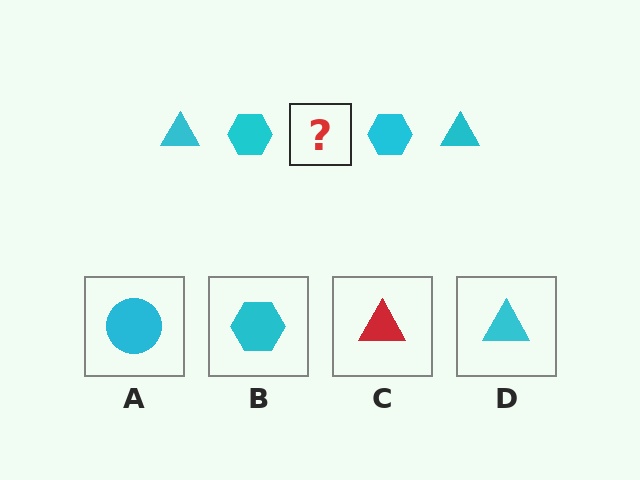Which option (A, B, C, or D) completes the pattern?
D.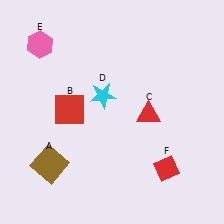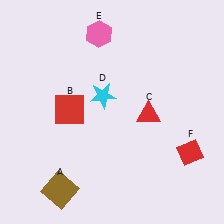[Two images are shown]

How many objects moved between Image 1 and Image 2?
3 objects moved between the two images.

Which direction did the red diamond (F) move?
The red diamond (F) moved right.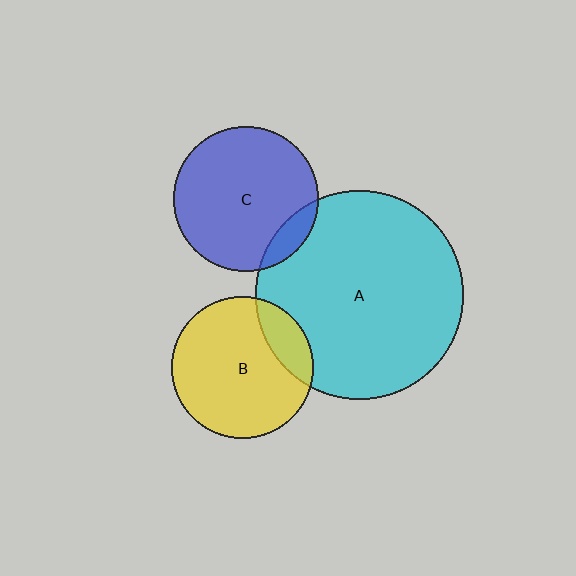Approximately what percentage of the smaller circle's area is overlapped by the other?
Approximately 10%.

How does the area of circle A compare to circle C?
Approximately 2.1 times.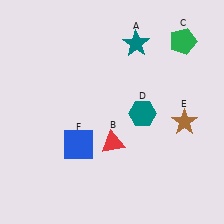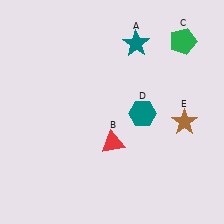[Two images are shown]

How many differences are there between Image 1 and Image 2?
There is 1 difference between the two images.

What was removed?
The blue square (F) was removed in Image 2.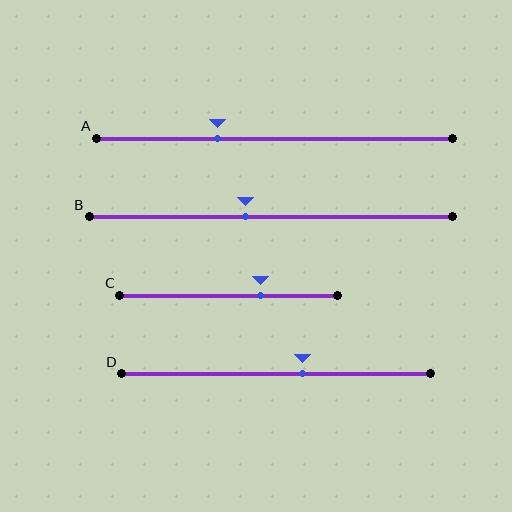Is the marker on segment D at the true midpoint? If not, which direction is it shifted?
No, the marker on segment D is shifted to the right by about 9% of the segment length.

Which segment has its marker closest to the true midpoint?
Segment B has its marker closest to the true midpoint.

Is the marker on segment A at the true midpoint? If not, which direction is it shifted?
No, the marker on segment A is shifted to the left by about 16% of the segment length.